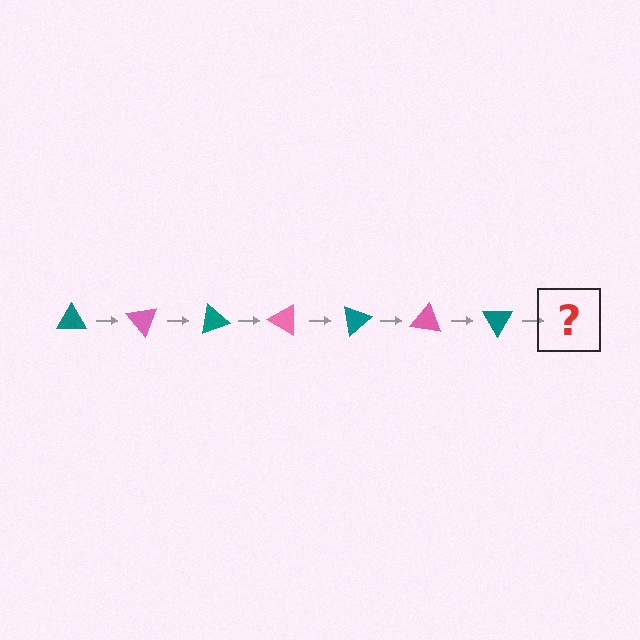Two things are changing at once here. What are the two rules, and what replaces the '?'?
The two rules are that it rotates 50 degrees each step and the color cycles through teal and pink. The '?' should be a pink triangle, rotated 350 degrees from the start.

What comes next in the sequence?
The next element should be a pink triangle, rotated 350 degrees from the start.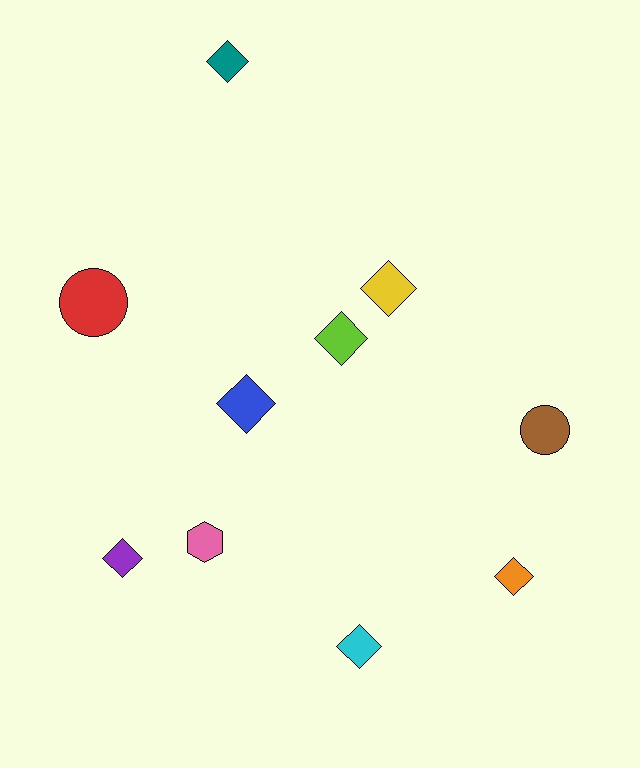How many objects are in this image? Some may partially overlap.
There are 10 objects.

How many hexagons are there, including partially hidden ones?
There is 1 hexagon.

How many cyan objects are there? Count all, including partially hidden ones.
There is 1 cyan object.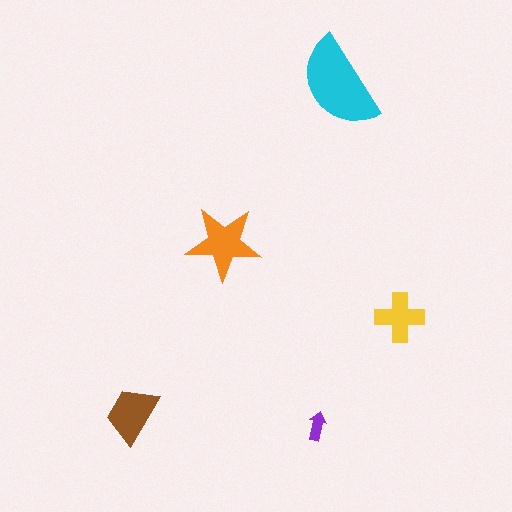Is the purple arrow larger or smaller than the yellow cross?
Smaller.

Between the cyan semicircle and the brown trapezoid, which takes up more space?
The cyan semicircle.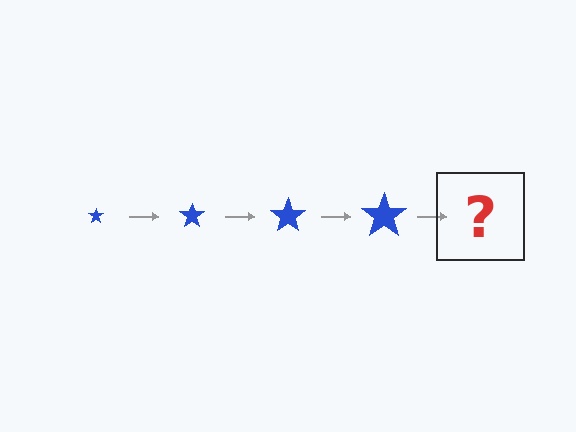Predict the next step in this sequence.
The next step is a blue star, larger than the previous one.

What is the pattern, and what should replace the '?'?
The pattern is that the star gets progressively larger each step. The '?' should be a blue star, larger than the previous one.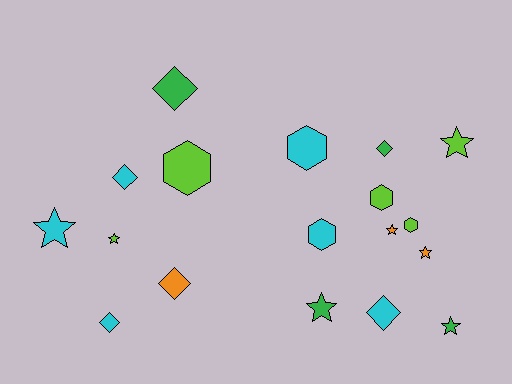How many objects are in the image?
There are 18 objects.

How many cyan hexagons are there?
There are 2 cyan hexagons.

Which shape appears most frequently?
Star, with 7 objects.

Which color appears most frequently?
Cyan, with 6 objects.